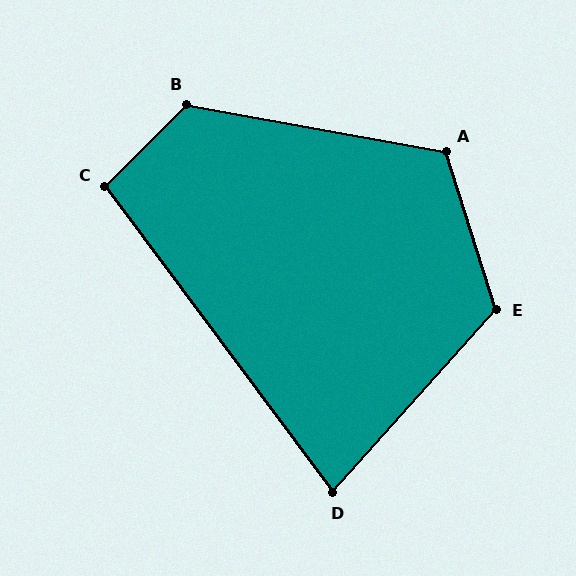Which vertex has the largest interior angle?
B, at approximately 125 degrees.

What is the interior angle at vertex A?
Approximately 118 degrees (obtuse).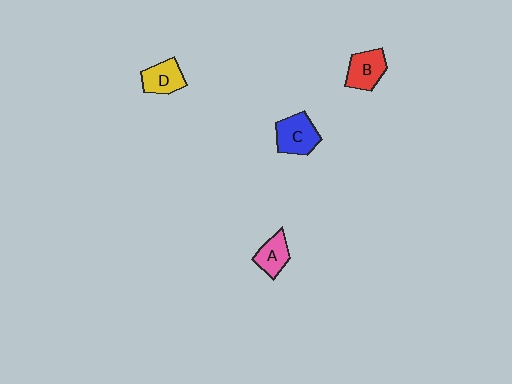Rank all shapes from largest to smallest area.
From largest to smallest: C (blue), B (red), D (yellow), A (pink).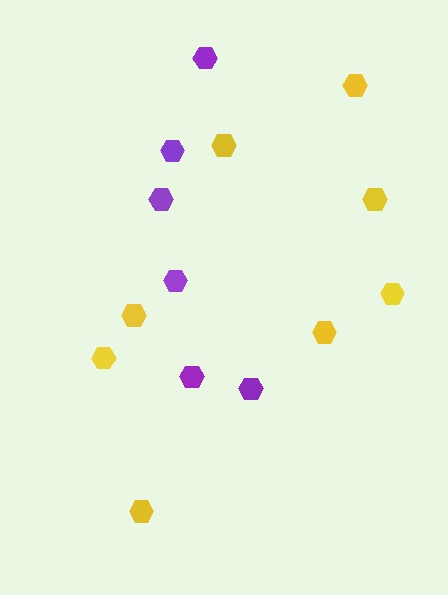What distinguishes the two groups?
There are 2 groups: one group of yellow hexagons (8) and one group of purple hexagons (6).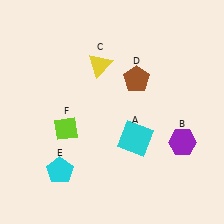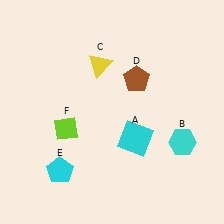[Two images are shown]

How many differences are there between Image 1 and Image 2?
There is 1 difference between the two images.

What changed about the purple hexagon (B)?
In Image 1, B is purple. In Image 2, it changed to cyan.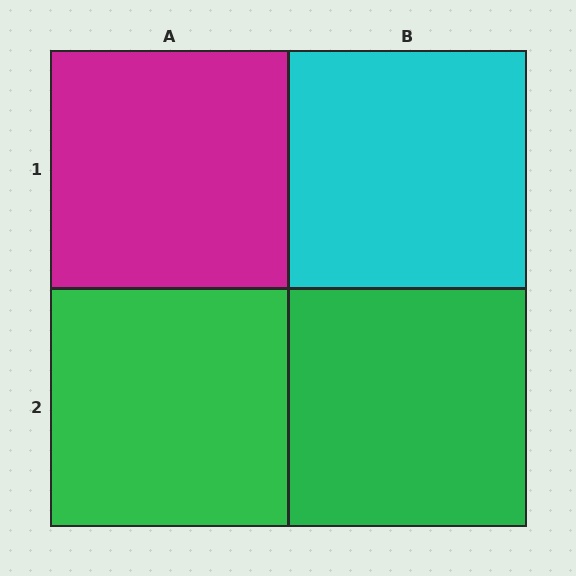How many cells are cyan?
1 cell is cyan.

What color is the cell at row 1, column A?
Magenta.